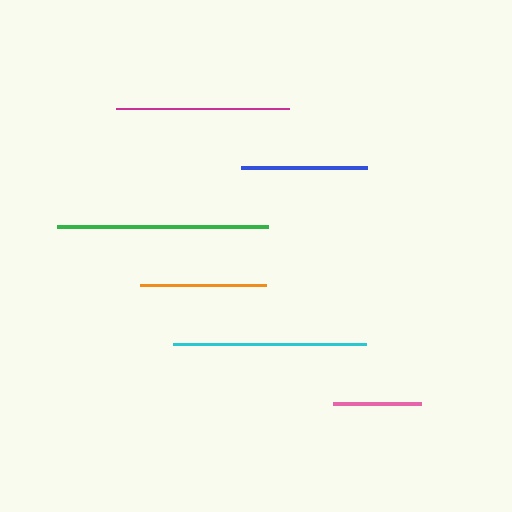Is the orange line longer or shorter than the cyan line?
The cyan line is longer than the orange line.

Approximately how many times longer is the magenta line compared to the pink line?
The magenta line is approximately 2.0 times the length of the pink line.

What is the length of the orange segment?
The orange segment is approximately 126 pixels long.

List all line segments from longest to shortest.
From longest to shortest: green, cyan, magenta, orange, blue, pink.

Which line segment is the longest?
The green line is the longest at approximately 211 pixels.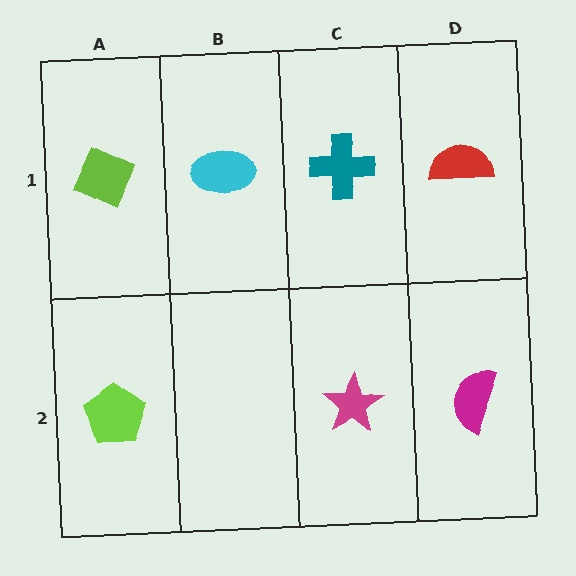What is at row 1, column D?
A red semicircle.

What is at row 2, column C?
A magenta star.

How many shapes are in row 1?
4 shapes.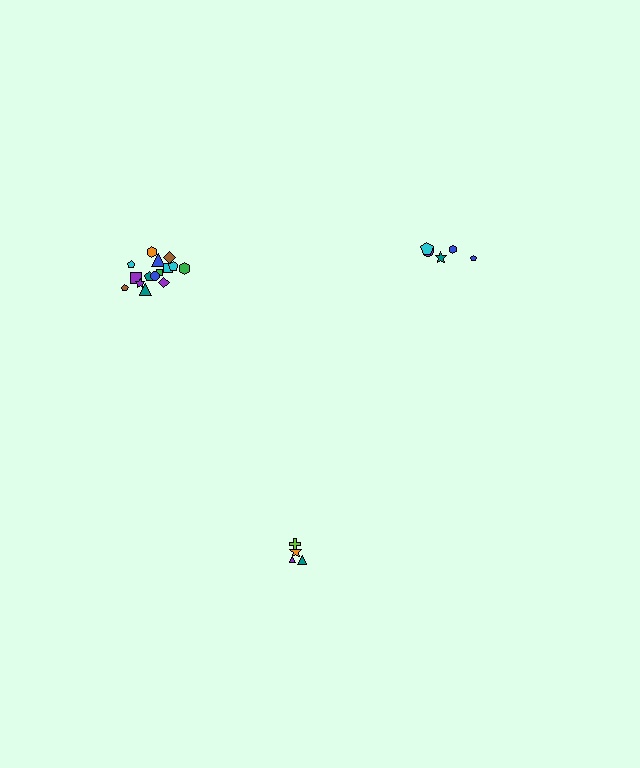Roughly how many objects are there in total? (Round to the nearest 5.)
Roughly 25 objects in total.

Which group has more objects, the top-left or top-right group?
The top-left group.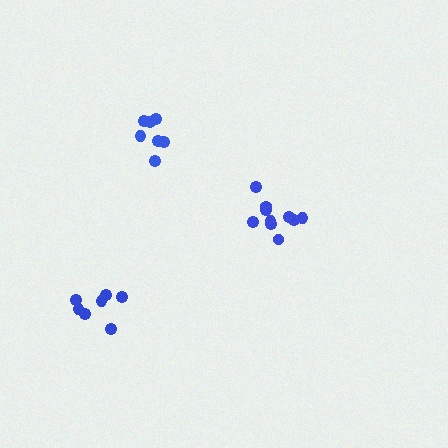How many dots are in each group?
Group 1: 7 dots, Group 2: 10 dots, Group 3: 7 dots (24 total).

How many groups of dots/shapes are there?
There are 3 groups.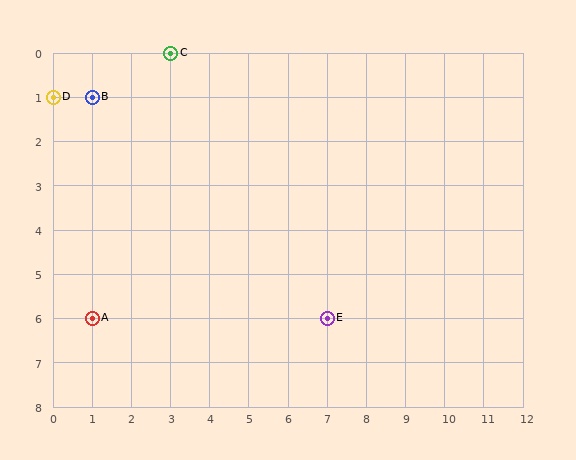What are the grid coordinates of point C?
Point C is at grid coordinates (3, 0).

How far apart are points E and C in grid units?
Points E and C are 4 columns and 6 rows apart (about 7.2 grid units diagonally).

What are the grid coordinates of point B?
Point B is at grid coordinates (1, 1).